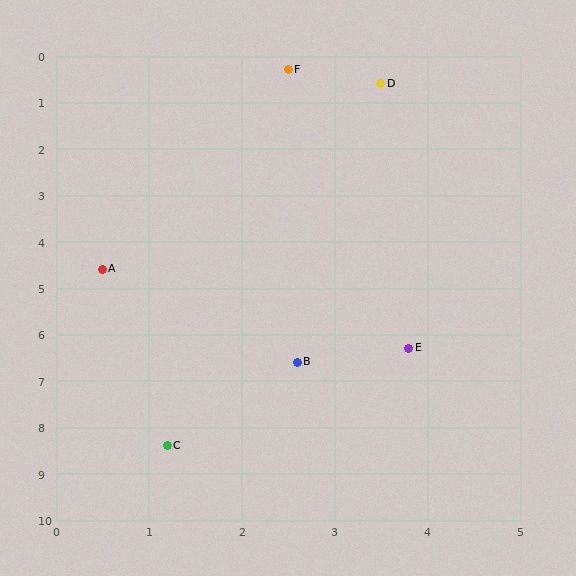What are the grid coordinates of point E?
Point E is at approximately (3.8, 6.3).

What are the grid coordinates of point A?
Point A is at approximately (0.5, 4.6).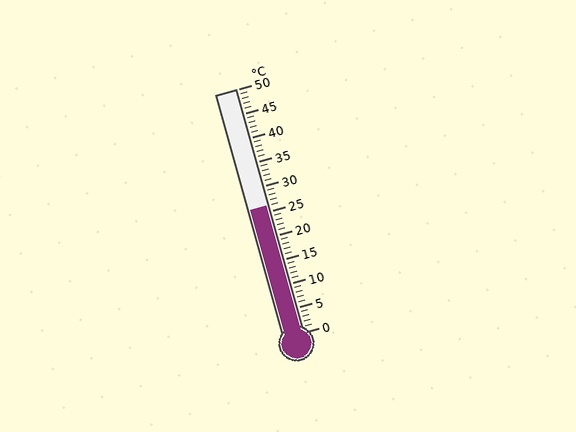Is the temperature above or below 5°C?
The temperature is above 5°C.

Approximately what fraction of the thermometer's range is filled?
The thermometer is filled to approximately 50% of its range.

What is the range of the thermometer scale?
The thermometer scale ranges from 0°C to 50°C.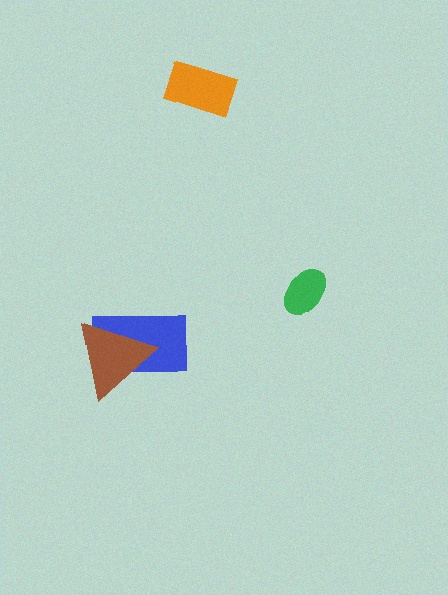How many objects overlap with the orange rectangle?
0 objects overlap with the orange rectangle.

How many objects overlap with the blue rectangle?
1 object overlaps with the blue rectangle.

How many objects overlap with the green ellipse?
0 objects overlap with the green ellipse.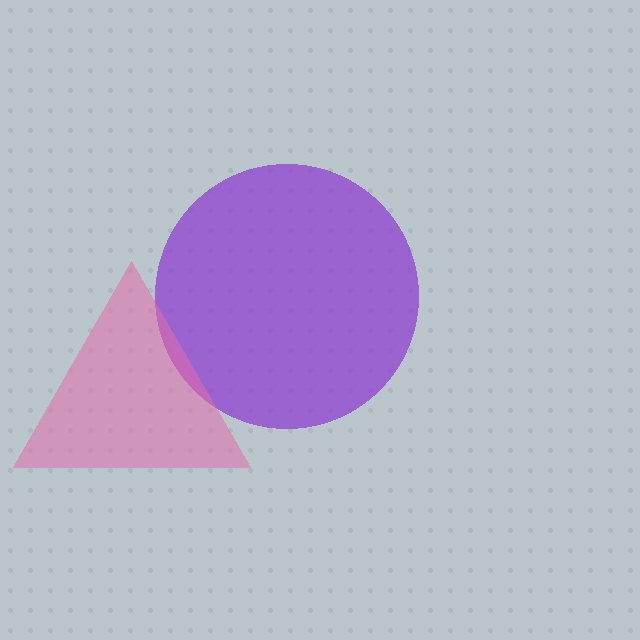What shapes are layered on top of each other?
The layered shapes are: a purple circle, a pink triangle.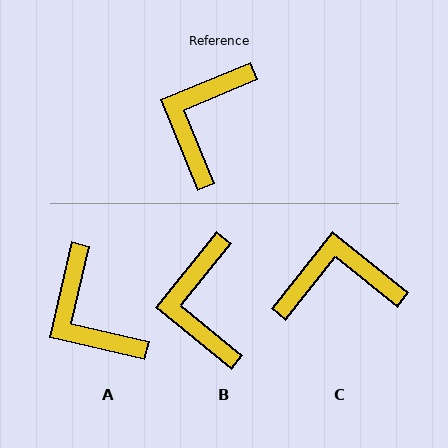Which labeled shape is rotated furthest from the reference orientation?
C, about 61 degrees away.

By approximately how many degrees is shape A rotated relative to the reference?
Approximately 55 degrees counter-clockwise.